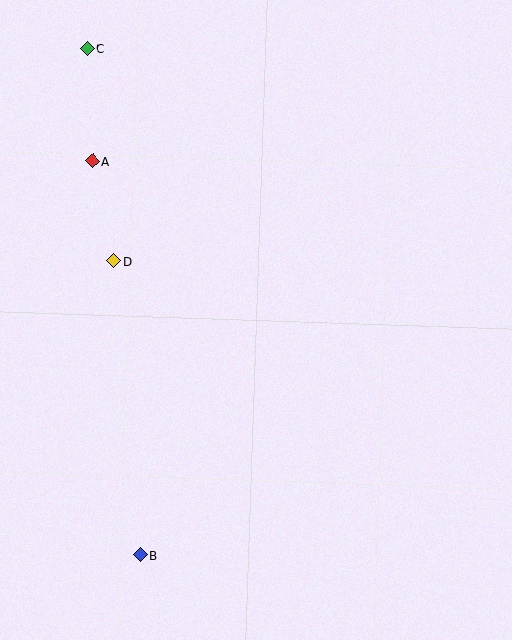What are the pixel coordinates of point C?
Point C is at (87, 48).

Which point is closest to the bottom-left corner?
Point B is closest to the bottom-left corner.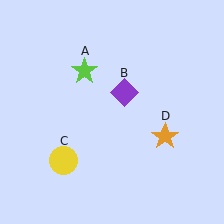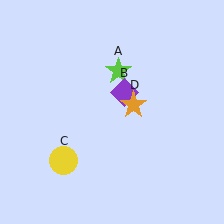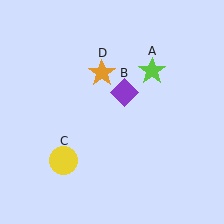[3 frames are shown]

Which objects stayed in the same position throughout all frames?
Purple diamond (object B) and yellow circle (object C) remained stationary.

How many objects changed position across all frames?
2 objects changed position: lime star (object A), orange star (object D).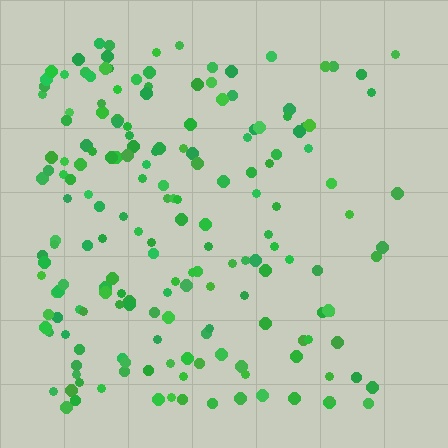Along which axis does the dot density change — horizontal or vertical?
Horizontal.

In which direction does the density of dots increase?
From right to left, with the left side densest.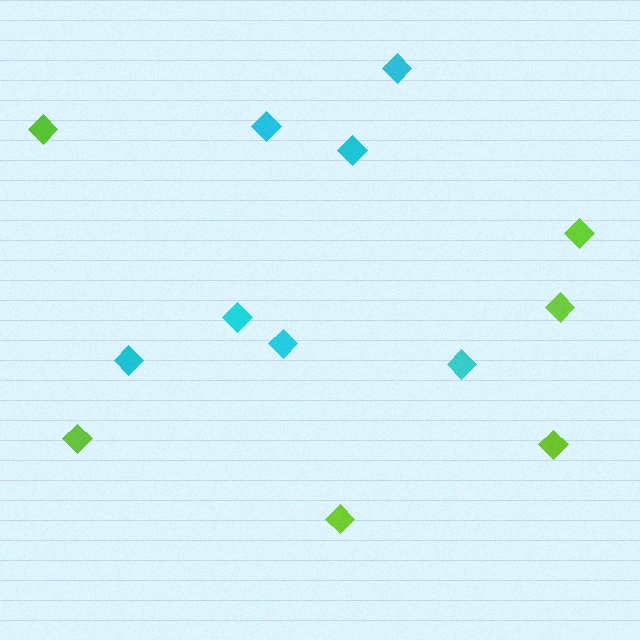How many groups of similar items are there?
There are 2 groups: one group of cyan diamonds (7) and one group of lime diamonds (6).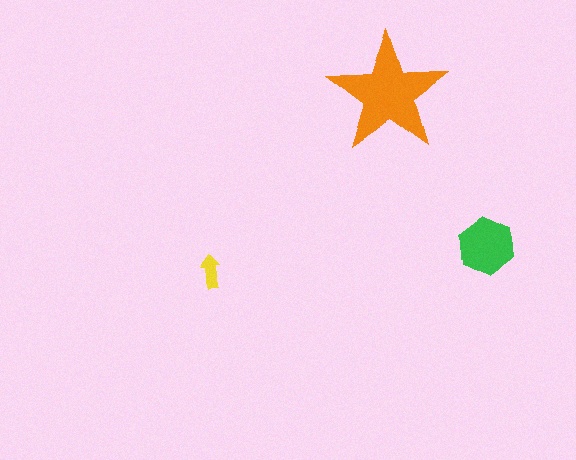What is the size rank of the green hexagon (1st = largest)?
2nd.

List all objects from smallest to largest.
The yellow arrow, the green hexagon, the orange star.